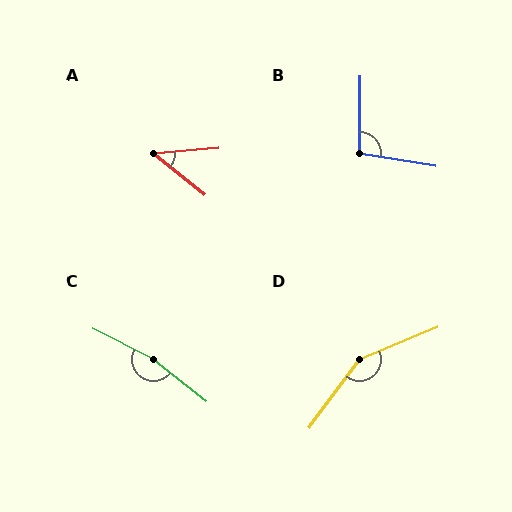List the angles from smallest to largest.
A (44°), B (99°), D (149°), C (168°).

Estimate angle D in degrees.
Approximately 149 degrees.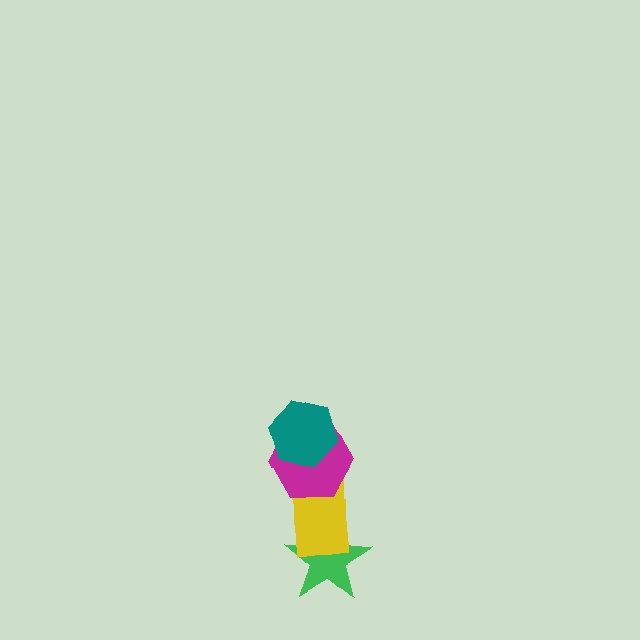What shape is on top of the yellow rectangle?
The magenta hexagon is on top of the yellow rectangle.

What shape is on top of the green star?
The yellow rectangle is on top of the green star.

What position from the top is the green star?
The green star is 4th from the top.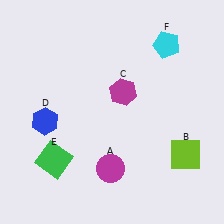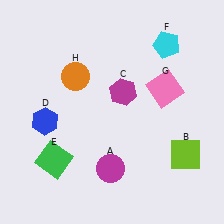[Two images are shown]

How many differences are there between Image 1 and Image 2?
There are 2 differences between the two images.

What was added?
A pink square (G), an orange circle (H) were added in Image 2.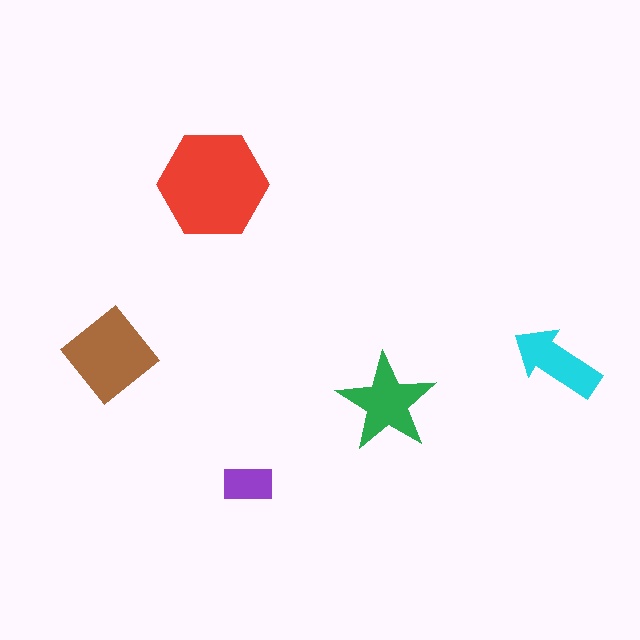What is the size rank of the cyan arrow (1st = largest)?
4th.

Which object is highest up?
The red hexagon is topmost.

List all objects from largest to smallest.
The red hexagon, the brown diamond, the green star, the cyan arrow, the purple rectangle.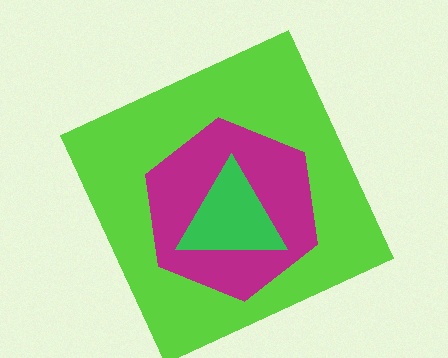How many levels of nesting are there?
3.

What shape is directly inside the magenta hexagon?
The green triangle.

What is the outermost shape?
The lime square.